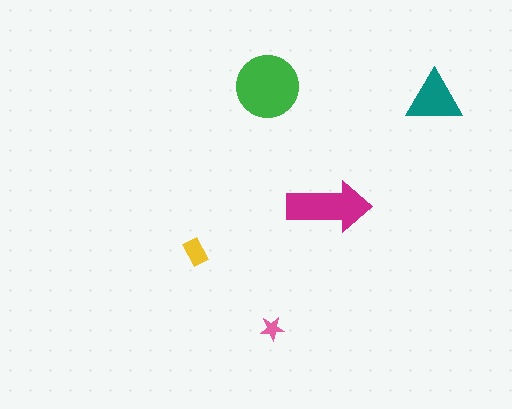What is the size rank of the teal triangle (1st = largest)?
3rd.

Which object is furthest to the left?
The yellow rectangle is leftmost.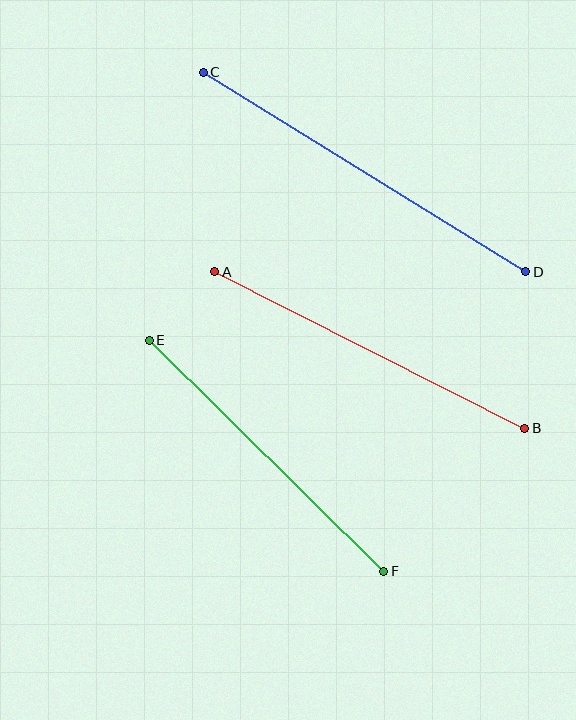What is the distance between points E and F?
The distance is approximately 329 pixels.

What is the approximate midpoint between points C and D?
The midpoint is at approximately (364, 172) pixels.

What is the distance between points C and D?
The distance is approximately 379 pixels.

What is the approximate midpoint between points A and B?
The midpoint is at approximately (370, 350) pixels.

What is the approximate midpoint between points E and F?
The midpoint is at approximately (266, 456) pixels.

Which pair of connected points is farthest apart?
Points C and D are farthest apart.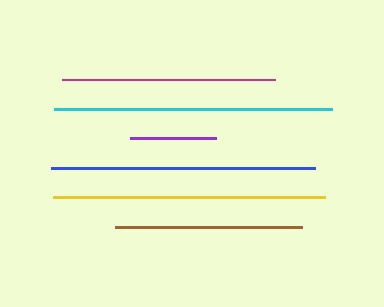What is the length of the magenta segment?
The magenta segment is approximately 213 pixels long.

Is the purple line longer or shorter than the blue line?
The blue line is longer than the purple line.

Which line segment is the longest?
The cyan line is the longest at approximately 278 pixels.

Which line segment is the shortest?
The purple line is the shortest at approximately 86 pixels.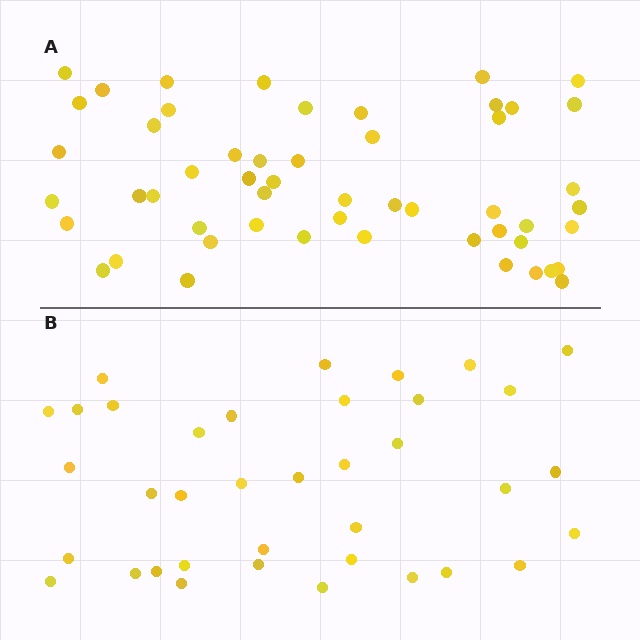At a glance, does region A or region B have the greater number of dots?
Region A (the top region) has more dots.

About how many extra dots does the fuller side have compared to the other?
Region A has approximately 15 more dots than region B.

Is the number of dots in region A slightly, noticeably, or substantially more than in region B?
Region A has noticeably more, but not dramatically so. The ratio is roughly 1.4 to 1.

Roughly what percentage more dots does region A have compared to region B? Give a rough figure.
About 45% more.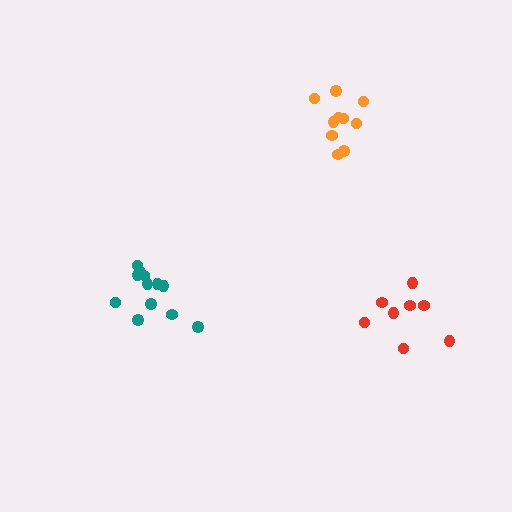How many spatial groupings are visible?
There are 3 spatial groupings.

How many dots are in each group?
Group 1: 12 dots, Group 2: 8 dots, Group 3: 10 dots (30 total).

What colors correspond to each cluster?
The clusters are colored: teal, red, orange.